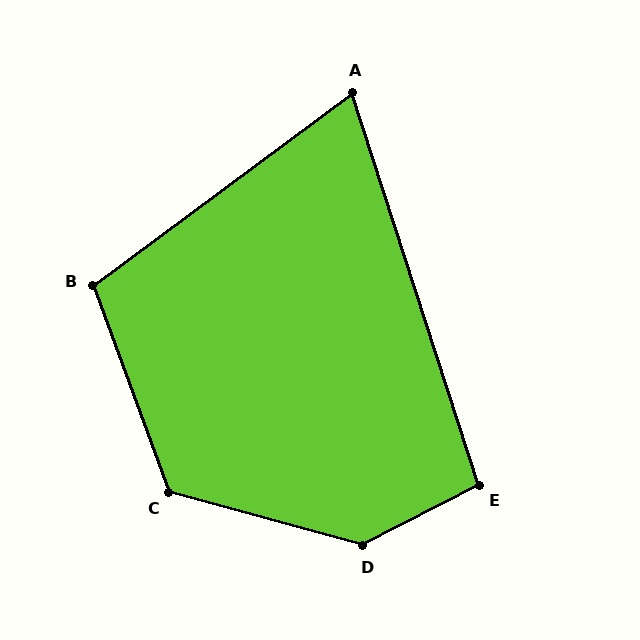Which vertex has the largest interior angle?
D, at approximately 137 degrees.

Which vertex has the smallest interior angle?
A, at approximately 71 degrees.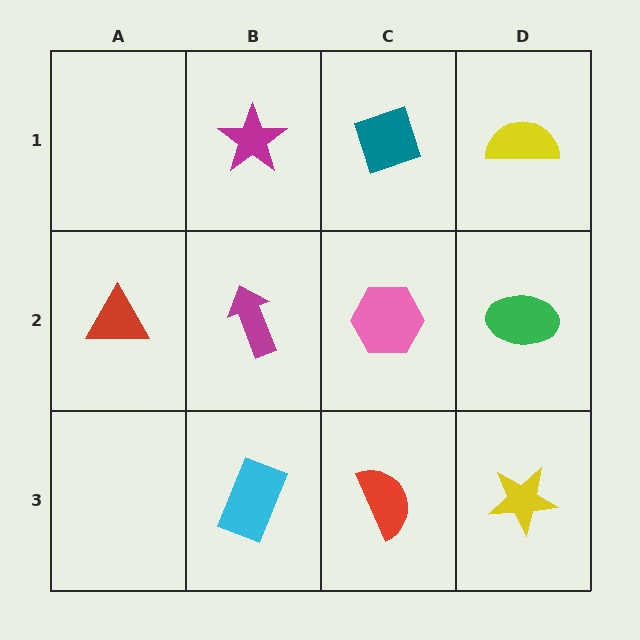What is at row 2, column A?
A red triangle.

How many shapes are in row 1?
3 shapes.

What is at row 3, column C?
A red semicircle.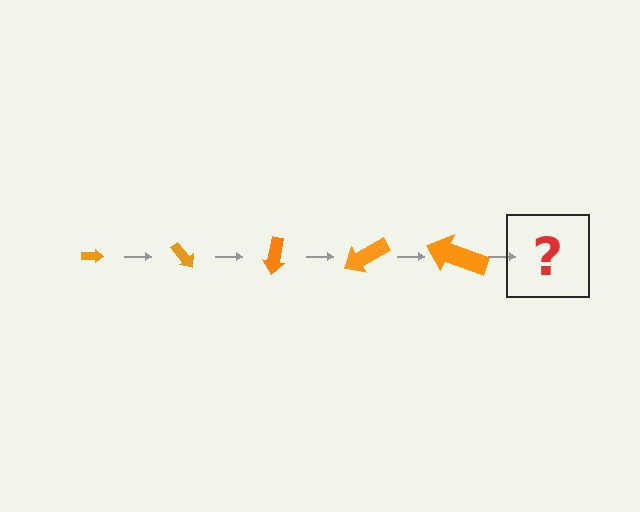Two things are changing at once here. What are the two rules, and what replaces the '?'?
The two rules are that the arrow grows larger each step and it rotates 50 degrees each step. The '?' should be an arrow, larger than the previous one and rotated 250 degrees from the start.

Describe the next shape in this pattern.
It should be an arrow, larger than the previous one and rotated 250 degrees from the start.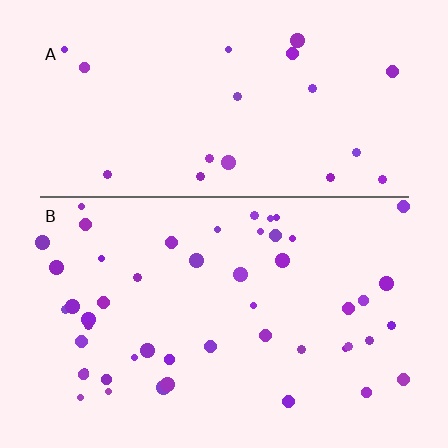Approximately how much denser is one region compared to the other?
Approximately 2.4× — region B over region A.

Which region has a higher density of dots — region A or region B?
B (the bottom).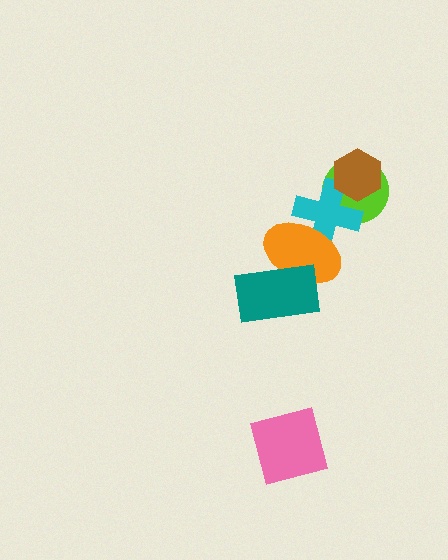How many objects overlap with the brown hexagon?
2 objects overlap with the brown hexagon.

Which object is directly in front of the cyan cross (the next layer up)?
The orange ellipse is directly in front of the cyan cross.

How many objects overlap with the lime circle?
2 objects overlap with the lime circle.